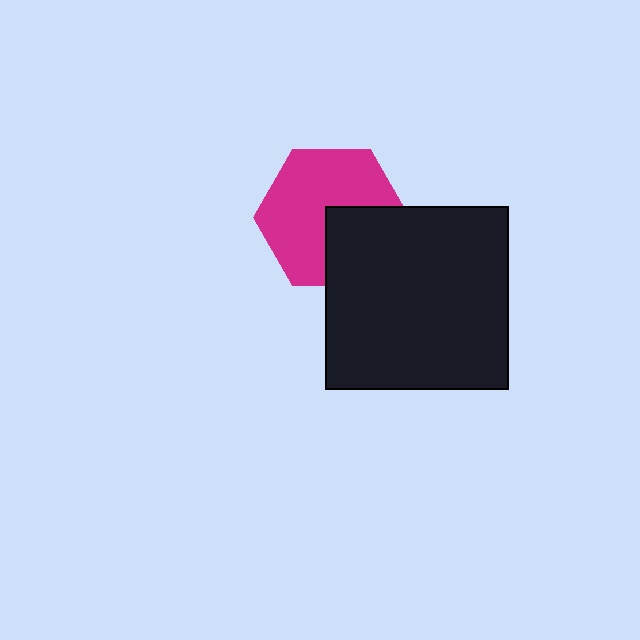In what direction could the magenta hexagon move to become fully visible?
The magenta hexagon could move toward the upper-left. That would shift it out from behind the black square entirely.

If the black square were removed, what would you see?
You would see the complete magenta hexagon.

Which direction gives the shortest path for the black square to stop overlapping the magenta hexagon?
Moving toward the lower-right gives the shortest separation.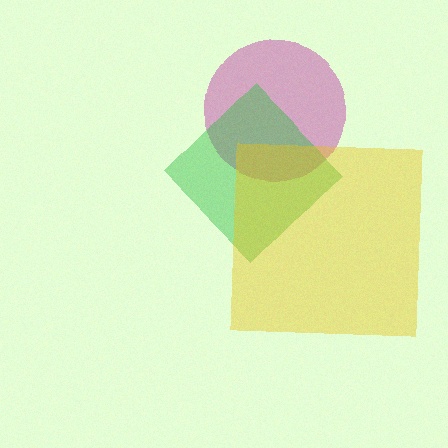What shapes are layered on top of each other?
The layered shapes are: a magenta circle, a green diamond, a yellow square.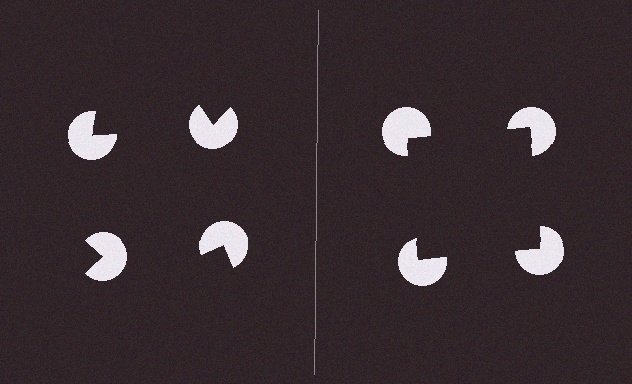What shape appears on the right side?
An illusory square.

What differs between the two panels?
The pac-man discs are positioned identically on both sides; only the wedge orientations differ. On the right they align to a square; on the left they are misaligned.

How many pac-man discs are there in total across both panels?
8 — 4 on each side.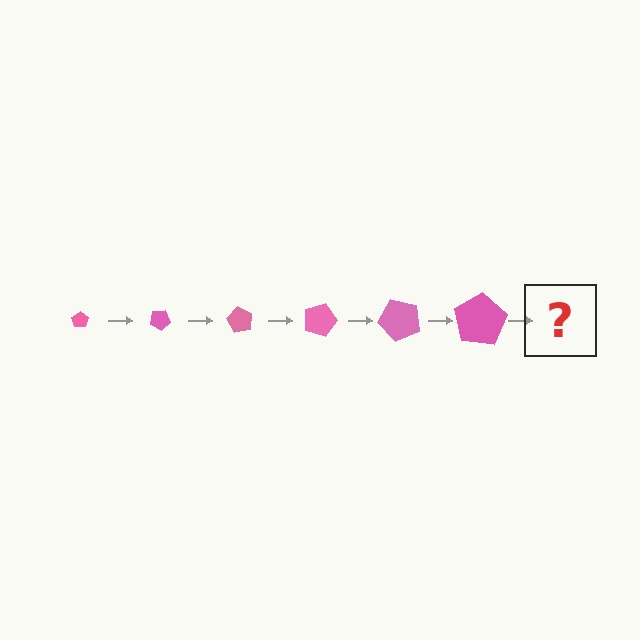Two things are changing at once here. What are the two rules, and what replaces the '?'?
The two rules are that the pentagon grows larger each step and it rotates 30 degrees each step. The '?' should be a pentagon, larger than the previous one and rotated 180 degrees from the start.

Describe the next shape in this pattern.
It should be a pentagon, larger than the previous one and rotated 180 degrees from the start.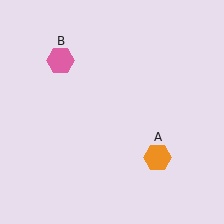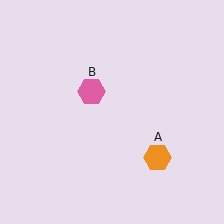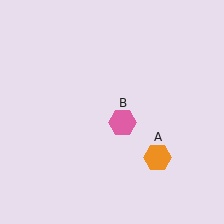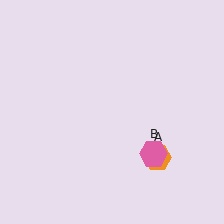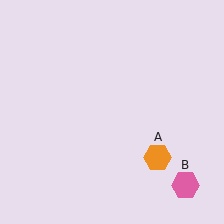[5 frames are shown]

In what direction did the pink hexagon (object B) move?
The pink hexagon (object B) moved down and to the right.